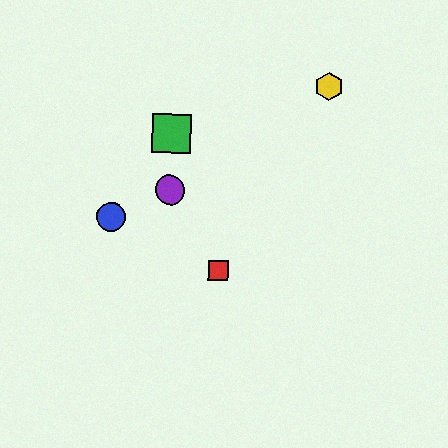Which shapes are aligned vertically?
The green square, the purple circle are aligned vertically.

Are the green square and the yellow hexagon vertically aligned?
No, the green square is at x≈172 and the yellow hexagon is at x≈329.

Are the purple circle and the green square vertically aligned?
Yes, both are at x≈170.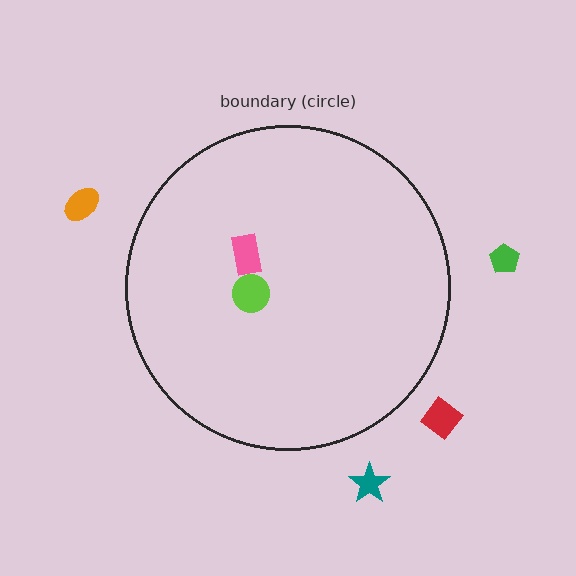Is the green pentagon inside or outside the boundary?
Outside.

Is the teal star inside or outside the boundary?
Outside.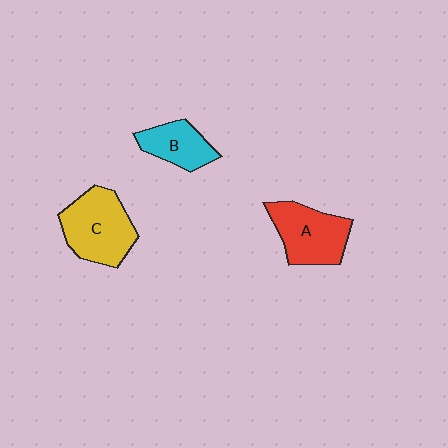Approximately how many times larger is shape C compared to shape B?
Approximately 1.7 times.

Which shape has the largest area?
Shape C (yellow).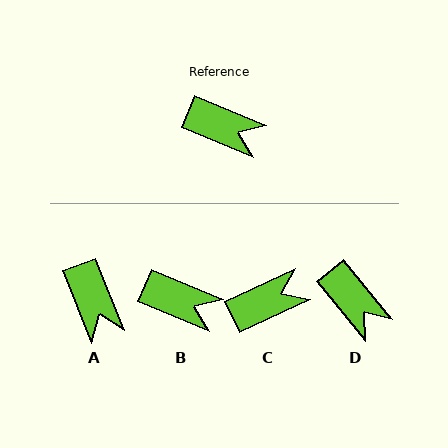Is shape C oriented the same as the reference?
No, it is off by about 47 degrees.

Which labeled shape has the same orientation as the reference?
B.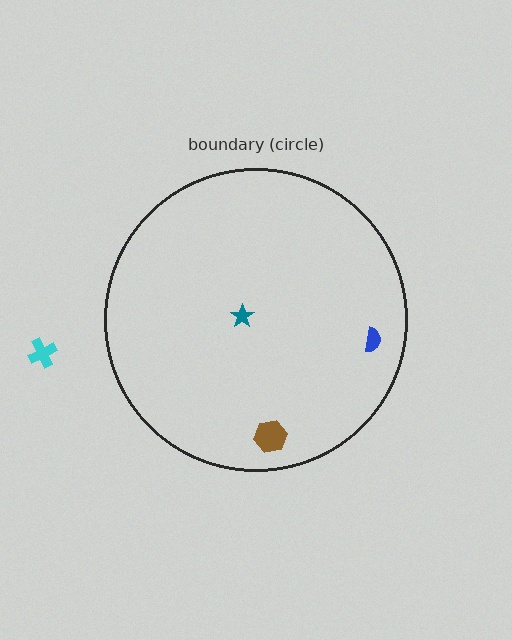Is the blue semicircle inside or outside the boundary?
Inside.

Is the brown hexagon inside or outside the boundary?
Inside.